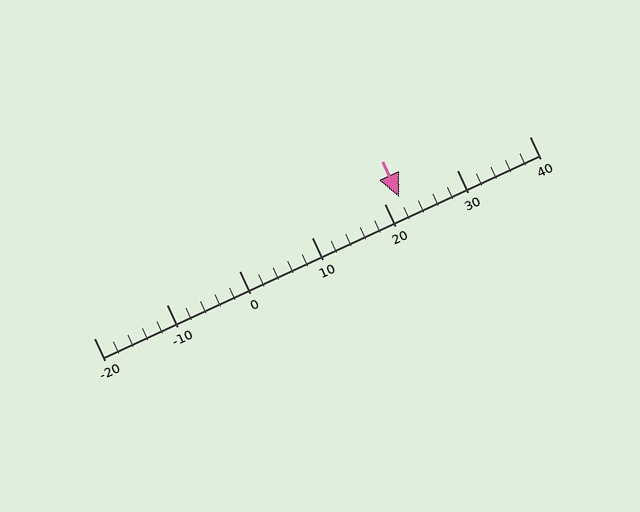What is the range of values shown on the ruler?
The ruler shows values from -20 to 40.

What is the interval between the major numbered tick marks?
The major tick marks are spaced 10 units apart.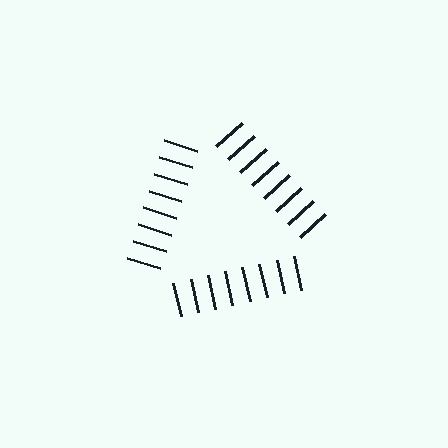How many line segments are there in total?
24 — 8 along each of the 3 edges.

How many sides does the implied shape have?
3 sides — the line-ends trace a triangle.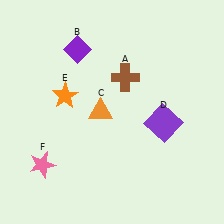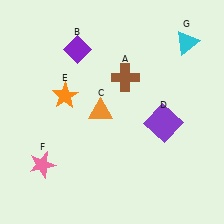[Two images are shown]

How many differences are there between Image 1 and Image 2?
There is 1 difference between the two images.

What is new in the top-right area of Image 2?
A cyan triangle (G) was added in the top-right area of Image 2.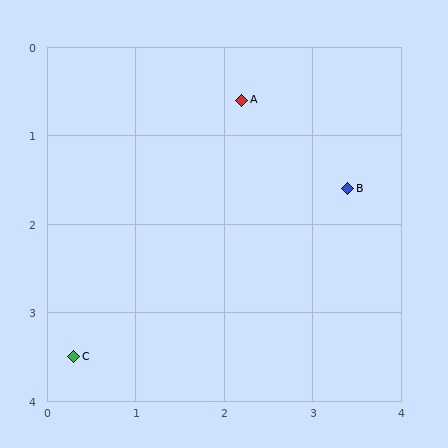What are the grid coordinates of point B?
Point B is at approximately (3.4, 1.6).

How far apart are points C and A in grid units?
Points C and A are about 3.5 grid units apart.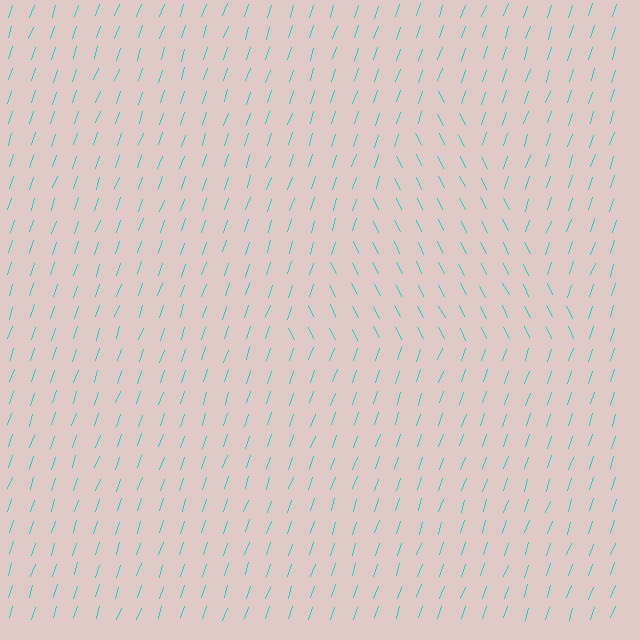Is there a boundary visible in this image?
Yes, there is a texture boundary formed by a change in line orientation.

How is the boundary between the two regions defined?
The boundary is defined purely by a change in line orientation (approximately 45 degrees difference). All lines are the same color and thickness.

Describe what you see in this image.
The image is filled with small cyan line segments. A triangle region in the image has lines oriented differently from the surrounding lines, creating a visible texture boundary.